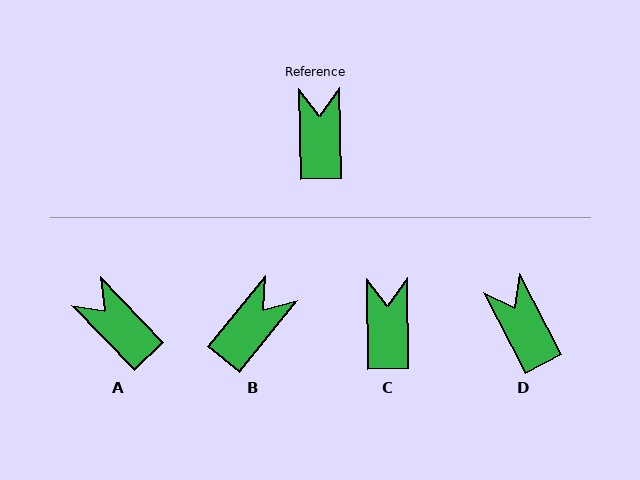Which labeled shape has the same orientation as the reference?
C.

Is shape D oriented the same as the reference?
No, it is off by about 27 degrees.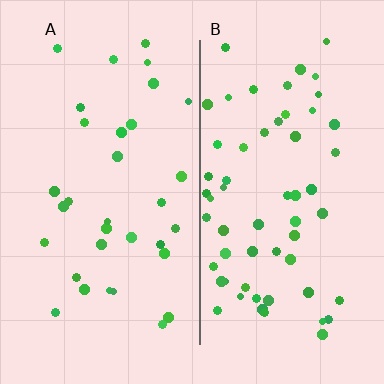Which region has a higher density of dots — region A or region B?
B (the right).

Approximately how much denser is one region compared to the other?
Approximately 1.8× — region B over region A.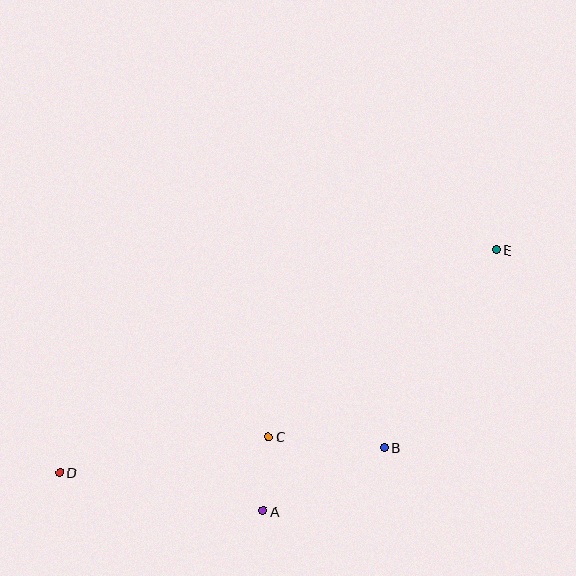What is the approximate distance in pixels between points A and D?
The distance between A and D is approximately 207 pixels.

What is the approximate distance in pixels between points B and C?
The distance between B and C is approximately 116 pixels.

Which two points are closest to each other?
Points A and C are closest to each other.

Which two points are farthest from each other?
Points D and E are farthest from each other.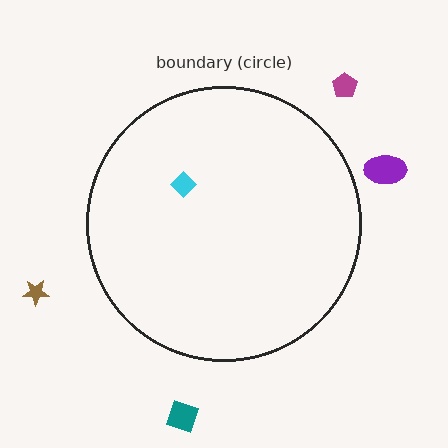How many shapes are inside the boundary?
1 inside, 4 outside.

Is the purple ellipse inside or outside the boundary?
Outside.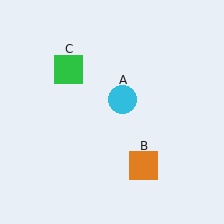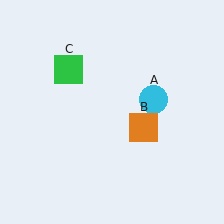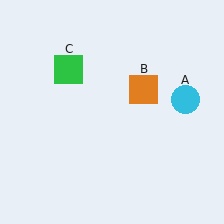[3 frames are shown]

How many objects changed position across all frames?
2 objects changed position: cyan circle (object A), orange square (object B).